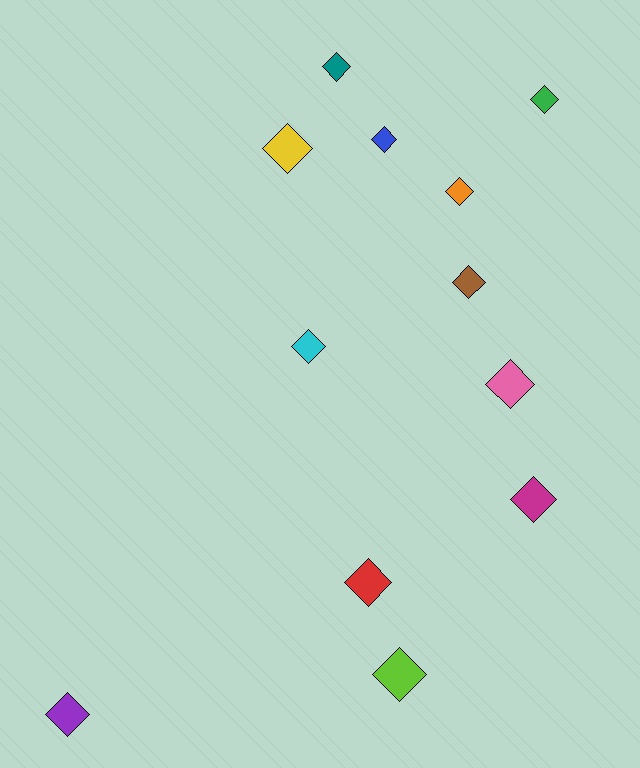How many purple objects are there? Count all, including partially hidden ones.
There is 1 purple object.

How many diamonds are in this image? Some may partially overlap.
There are 12 diamonds.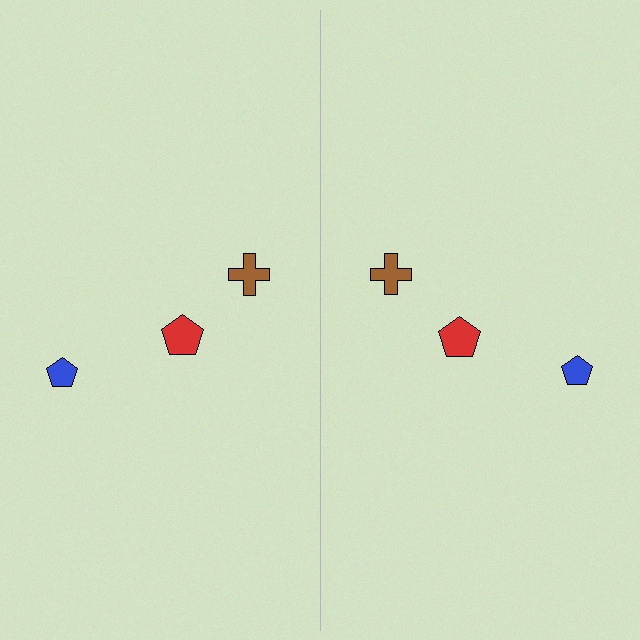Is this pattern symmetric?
Yes, this pattern has bilateral (reflection) symmetry.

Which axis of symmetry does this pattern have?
The pattern has a vertical axis of symmetry running through the center of the image.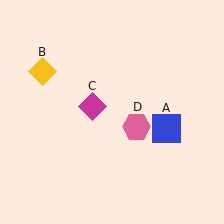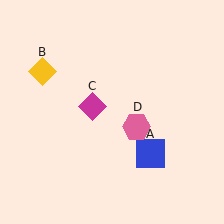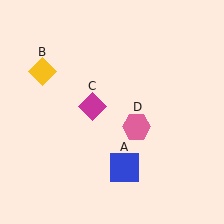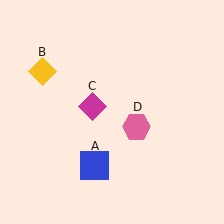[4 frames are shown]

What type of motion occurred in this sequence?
The blue square (object A) rotated clockwise around the center of the scene.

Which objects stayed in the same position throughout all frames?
Yellow diamond (object B) and magenta diamond (object C) and pink hexagon (object D) remained stationary.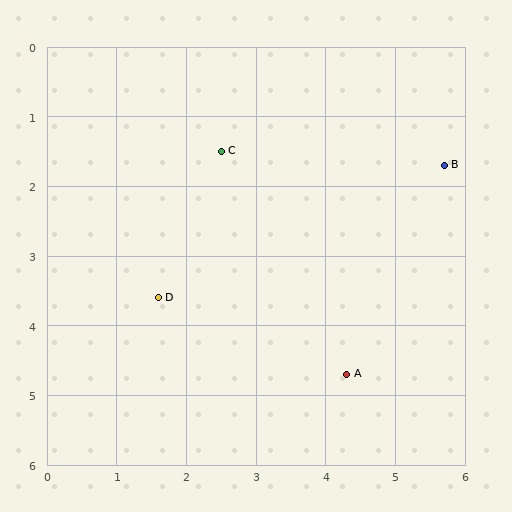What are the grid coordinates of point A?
Point A is at approximately (4.3, 4.7).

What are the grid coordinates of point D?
Point D is at approximately (1.6, 3.6).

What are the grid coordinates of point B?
Point B is at approximately (5.7, 1.7).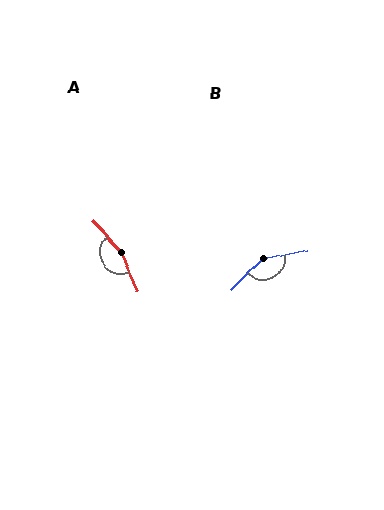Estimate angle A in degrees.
Approximately 160 degrees.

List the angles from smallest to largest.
B (145°), A (160°).